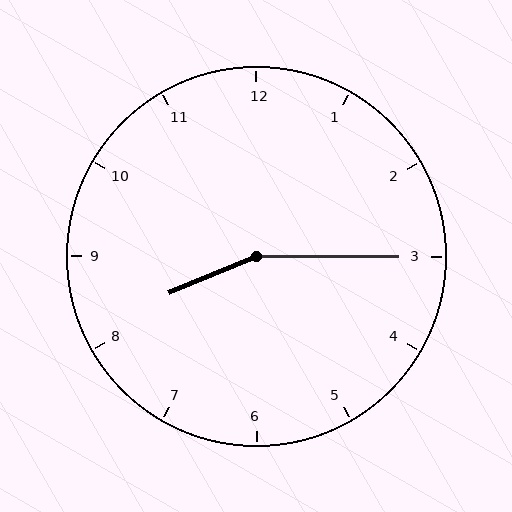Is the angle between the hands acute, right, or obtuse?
It is obtuse.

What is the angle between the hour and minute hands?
Approximately 158 degrees.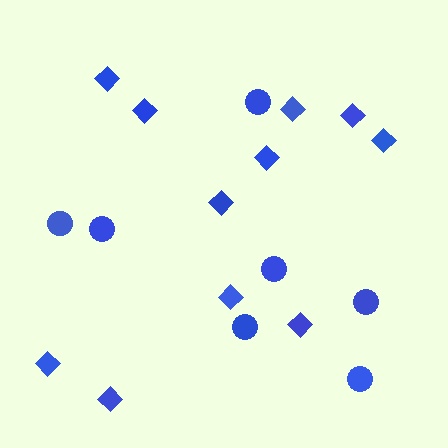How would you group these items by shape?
There are 2 groups: one group of circles (7) and one group of diamonds (11).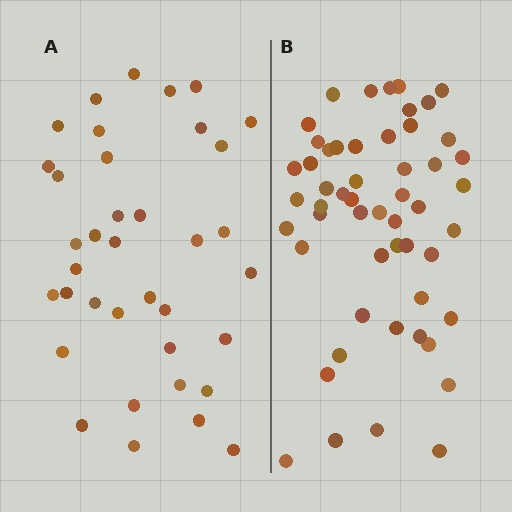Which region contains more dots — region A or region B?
Region B (the right region) has more dots.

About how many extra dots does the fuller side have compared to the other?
Region B has approximately 15 more dots than region A.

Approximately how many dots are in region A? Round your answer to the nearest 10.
About 40 dots. (The exact count is 37, which rounds to 40.)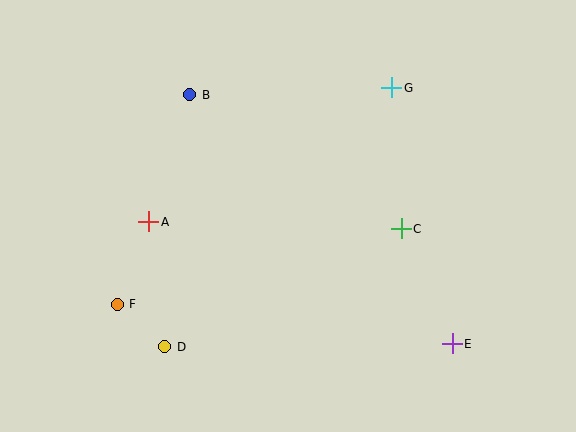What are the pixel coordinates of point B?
Point B is at (190, 95).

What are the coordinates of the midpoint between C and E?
The midpoint between C and E is at (427, 286).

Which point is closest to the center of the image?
Point C at (401, 229) is closest to the center.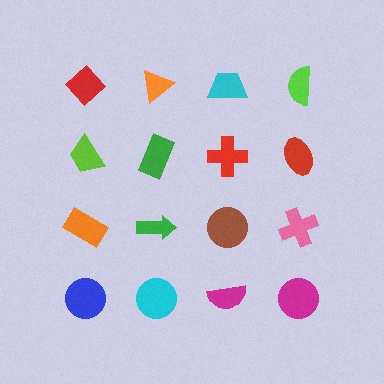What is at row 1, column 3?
A cyan trapezoid.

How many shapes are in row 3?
4 shapes.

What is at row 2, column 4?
A red ellipse.